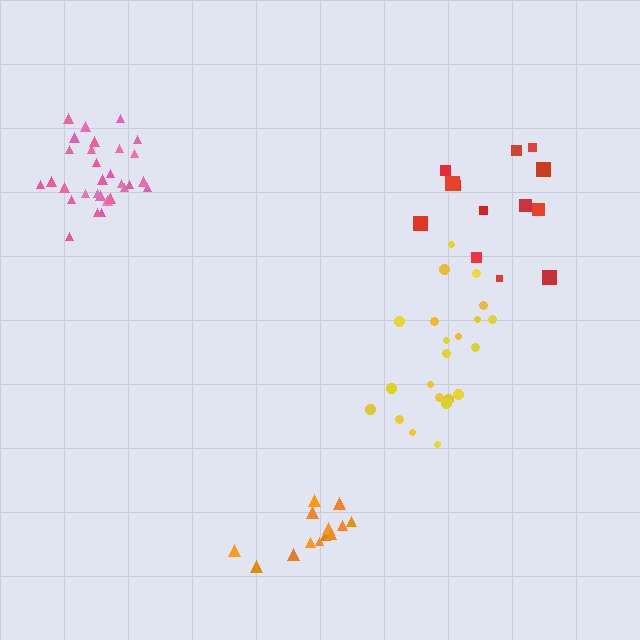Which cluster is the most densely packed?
Pink.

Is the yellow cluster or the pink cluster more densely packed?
Pink.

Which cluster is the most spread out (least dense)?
Red.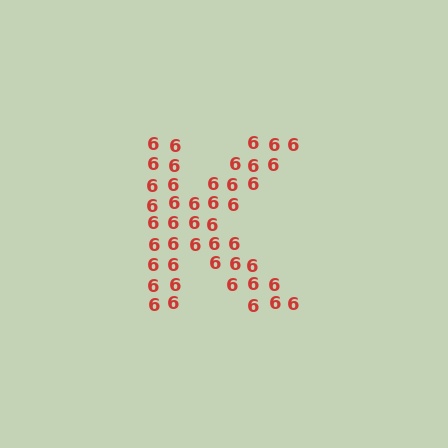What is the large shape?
The large shape is the letter K.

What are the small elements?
The small elements are digit 6's.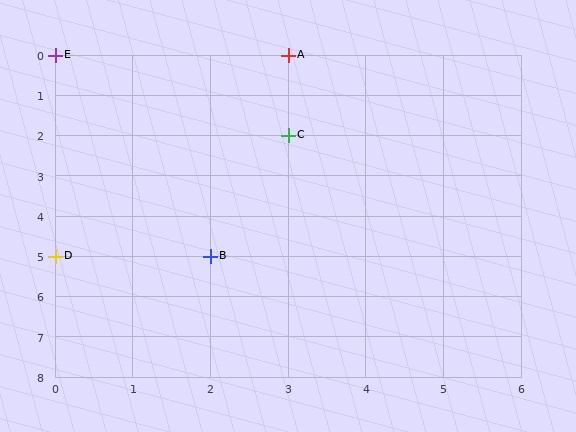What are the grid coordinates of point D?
Point D is at grid coordinates (0, 5).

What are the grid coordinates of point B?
Point B is at grid coordinates (2, 5).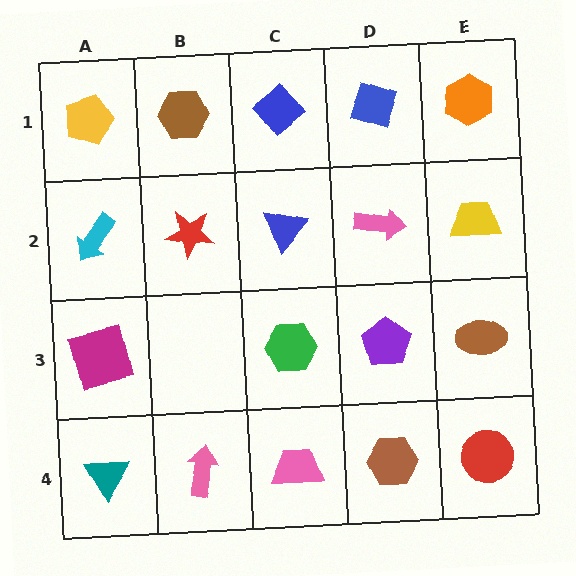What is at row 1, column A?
A yellow pentagon.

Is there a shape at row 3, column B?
No, that cell is empty.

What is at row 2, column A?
A cyan arrow.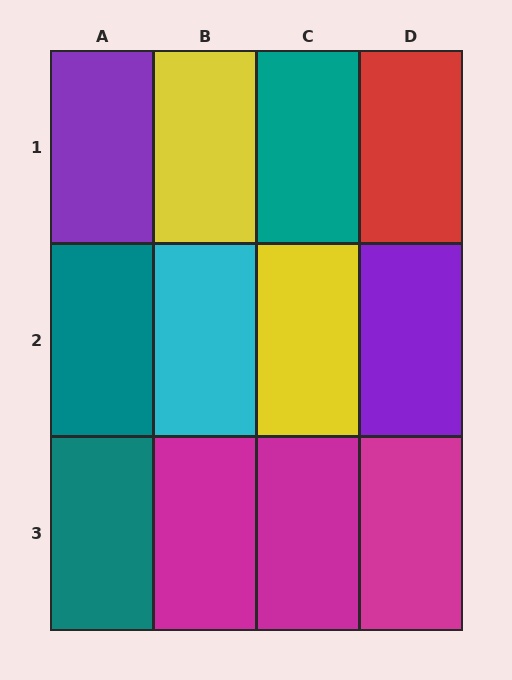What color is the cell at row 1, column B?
Yellow.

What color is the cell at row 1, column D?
Red.